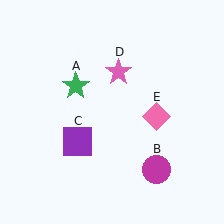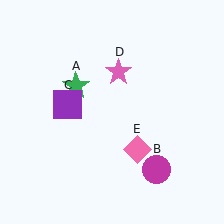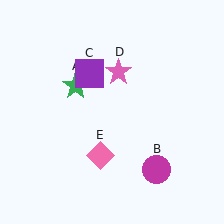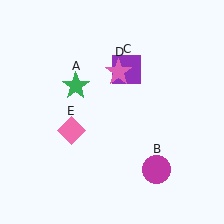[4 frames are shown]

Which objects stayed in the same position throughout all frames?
Green star (object A) and magenta circle (object B) and pink star (object D) remained stationary.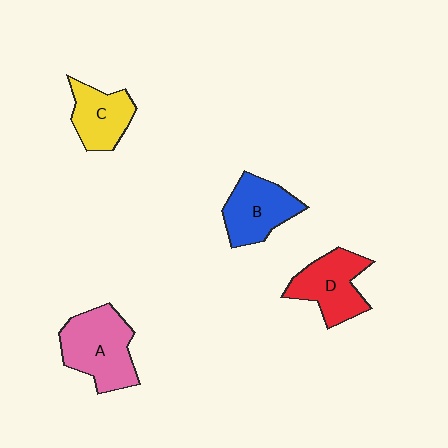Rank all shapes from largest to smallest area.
From largest to smallest: A (pink), D (red), B (blue), C (yellow).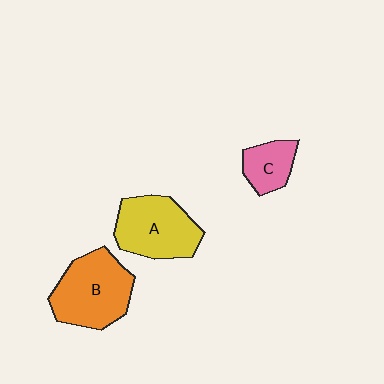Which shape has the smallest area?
Shape C (pink).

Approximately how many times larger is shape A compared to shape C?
Approximately 2.0 times.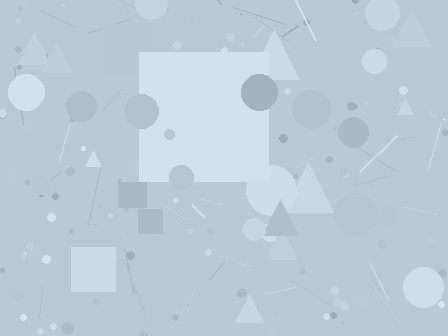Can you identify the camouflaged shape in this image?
The camouflaged shape is a square.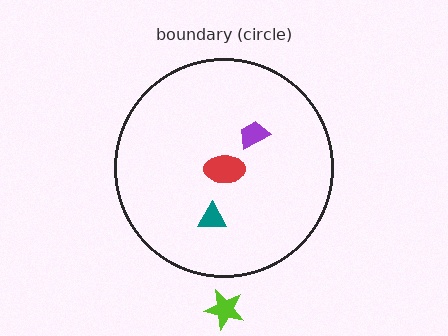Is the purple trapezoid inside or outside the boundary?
Inside.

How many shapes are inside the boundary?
3 inside, 1 outside.